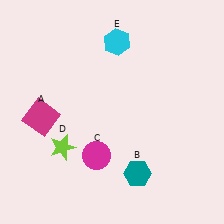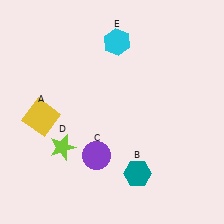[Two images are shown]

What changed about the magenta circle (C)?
In Image 1, C is magenta. In Image 2, it changed to purple.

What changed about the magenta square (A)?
In Image 1, A is magenta. In Image 2, it changed to yellow.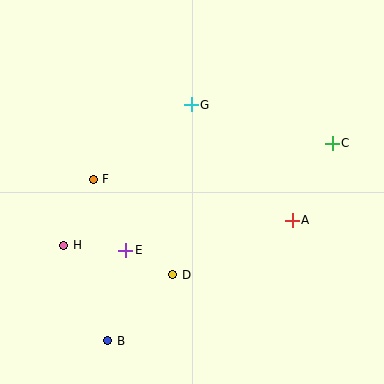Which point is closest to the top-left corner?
Point F is closest to the top-left corner.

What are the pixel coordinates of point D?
Point D is at (173, 275).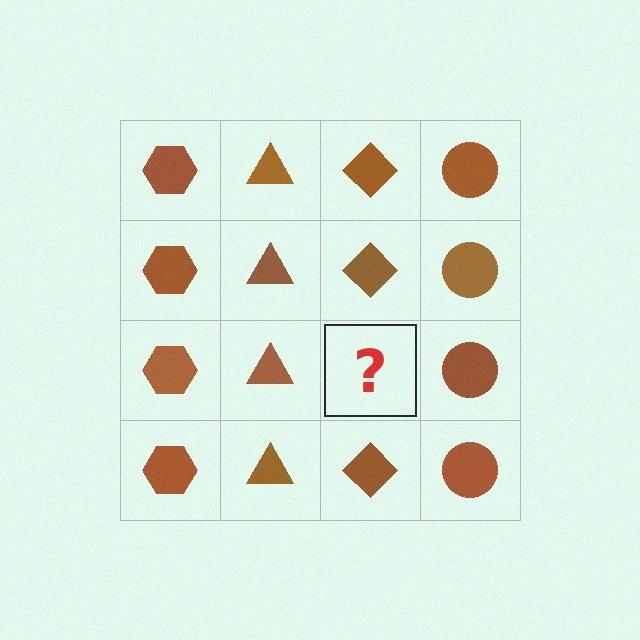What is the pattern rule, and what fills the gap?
The rule is that each column has a consistent shape. The gap should be filled with a brown diamond.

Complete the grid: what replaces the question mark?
The question mark should be replaced with a brown diamond.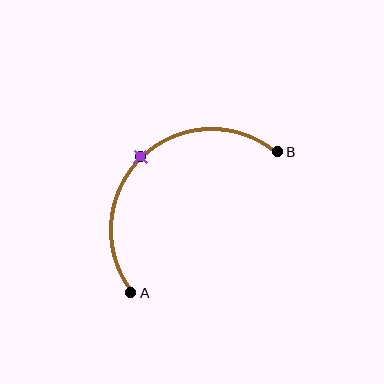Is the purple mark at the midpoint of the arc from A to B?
Yes. The purple mark lies on the arc at equal arc-length from both A and B — it is the arc midpoint.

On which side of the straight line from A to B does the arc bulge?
The arc bulges above and to the left of the straight line connecting A and B.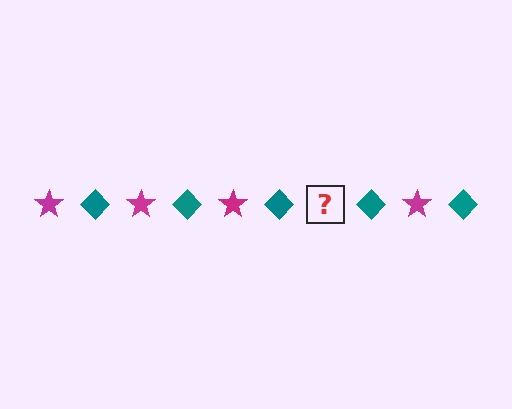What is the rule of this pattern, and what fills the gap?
The rule is that the pattern alternates between magenta star and teal diamond. The gap should be filled with a magenta star.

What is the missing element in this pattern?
The missing element is a magenta star.